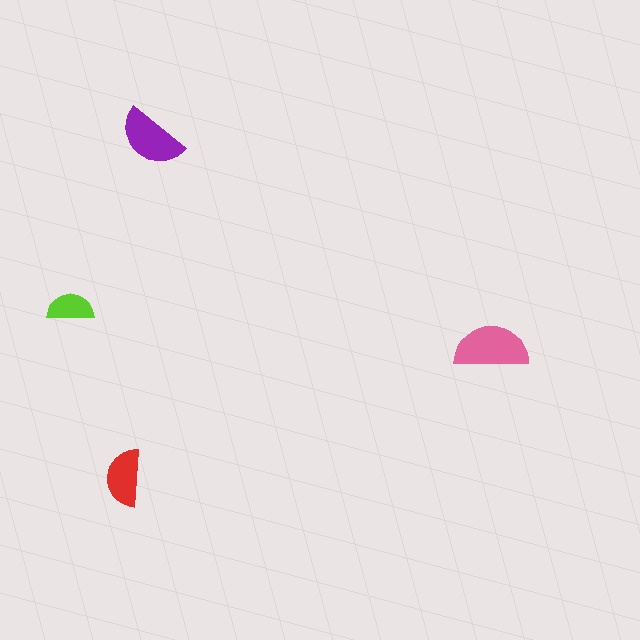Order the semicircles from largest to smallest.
the pink one, the purple one, the red one, the lime one.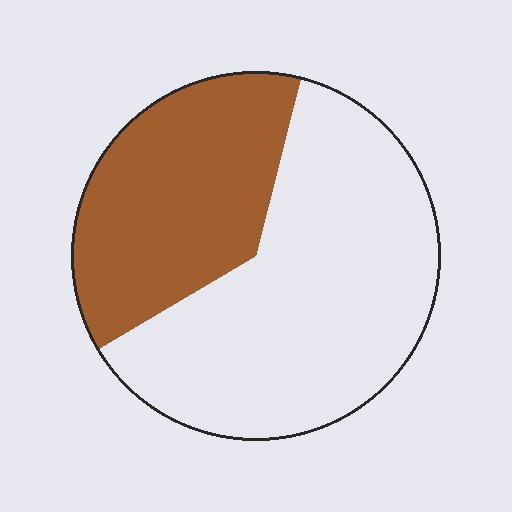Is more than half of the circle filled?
No.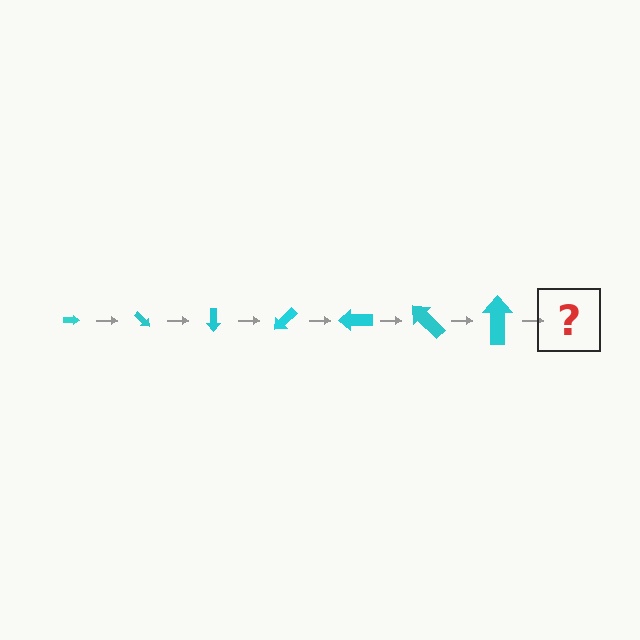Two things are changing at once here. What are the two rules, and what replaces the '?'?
The two rules are that the arrow grows larger each step and it rotates 45 degrees each step. The '?' should be an arrow, larger than the previous one and rotated 315 degrees from the start.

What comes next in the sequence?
The next element should be an arrow, larger than the previous one and rotated 315 degrees from the start.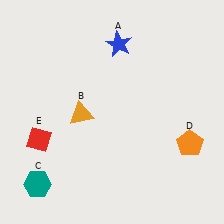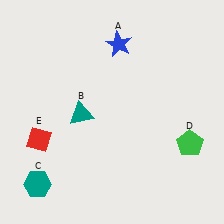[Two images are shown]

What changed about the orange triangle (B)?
In Image 1, B is orange. In Image 2, it changed to teal.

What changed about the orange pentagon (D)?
In Image 1, D is orange. In Image 2, it changed to green.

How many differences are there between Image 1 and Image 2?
There are 2 differences between the two images.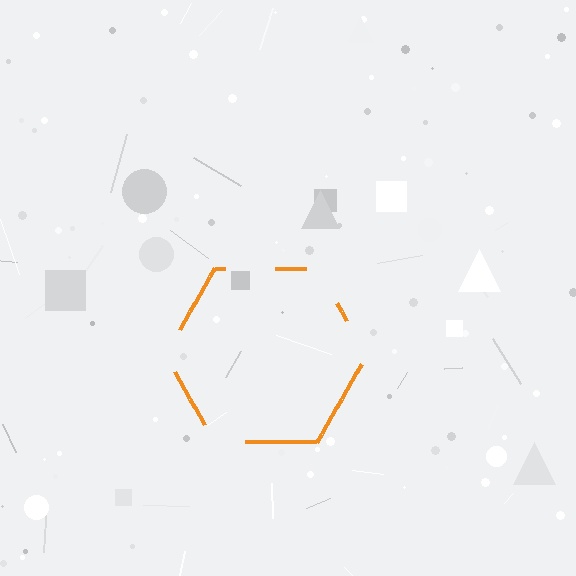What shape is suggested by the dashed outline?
The dashed outline suggests a hexagon.